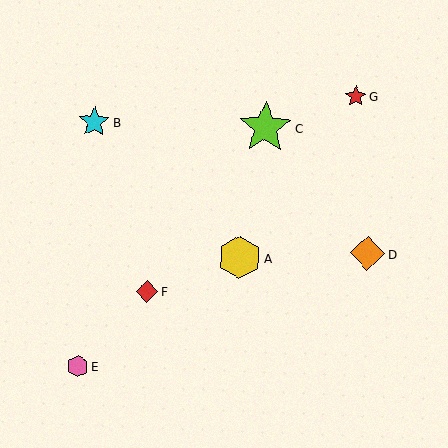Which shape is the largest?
The lime star (labeled C) is the largest.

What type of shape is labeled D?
Shape D is an orange diamond.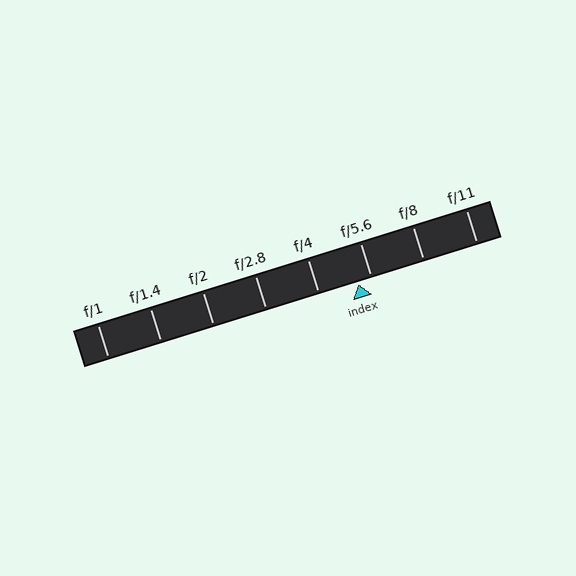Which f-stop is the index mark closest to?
The index mark is closest to f/5.6.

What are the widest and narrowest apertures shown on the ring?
The widest aperture shown is f/1 and the narrowest is f/11.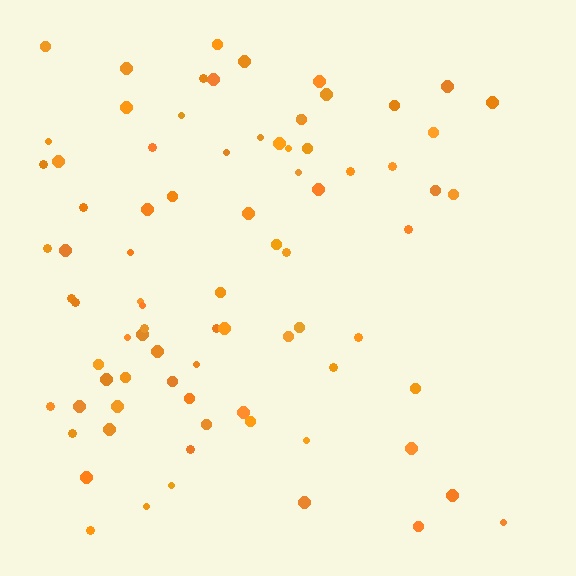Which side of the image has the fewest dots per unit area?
The right.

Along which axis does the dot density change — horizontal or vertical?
Horizontal.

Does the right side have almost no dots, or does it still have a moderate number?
Still a moderate number, just noticeably fewer than the left.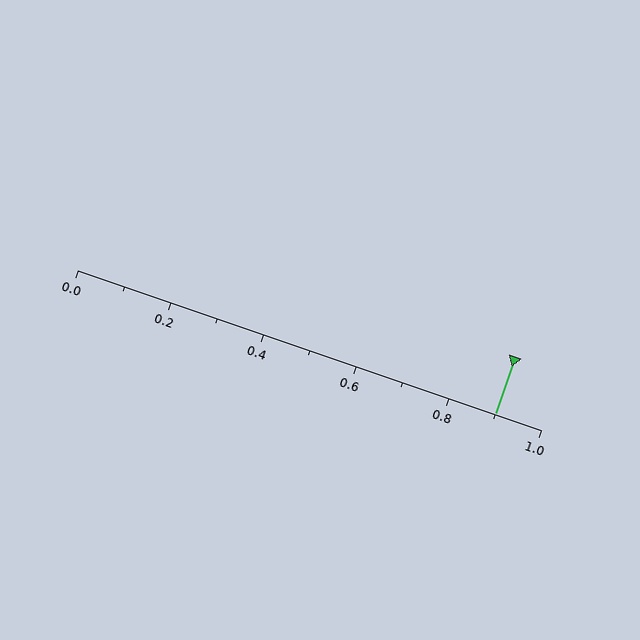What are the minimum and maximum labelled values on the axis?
The axis runs from 0.0 to 1.0.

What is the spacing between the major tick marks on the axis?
The major ticks are spaced 0.2 apart.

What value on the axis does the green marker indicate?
The marker indicates approximately 0.9.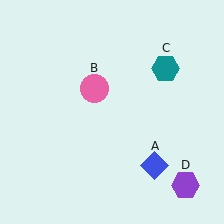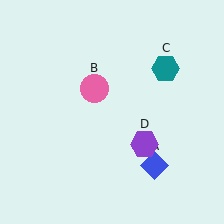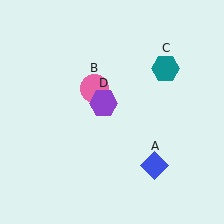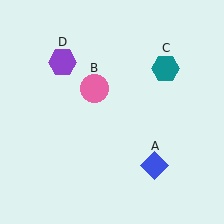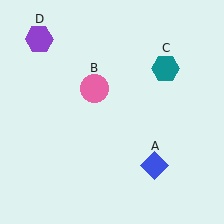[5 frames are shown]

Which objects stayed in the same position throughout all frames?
Blue diamond (object A) and pink circle (object B) and teal hexagon (object C) remained stationary.